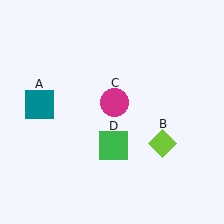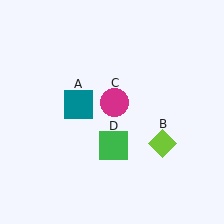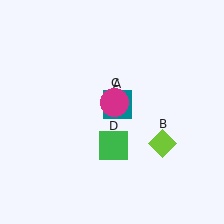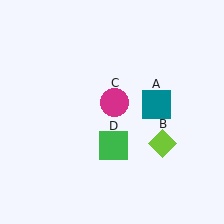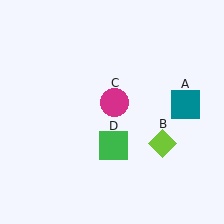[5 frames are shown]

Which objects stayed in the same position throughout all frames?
Lime diamond (object B) and magenta circle (object C) and green square (object D) remained stationary.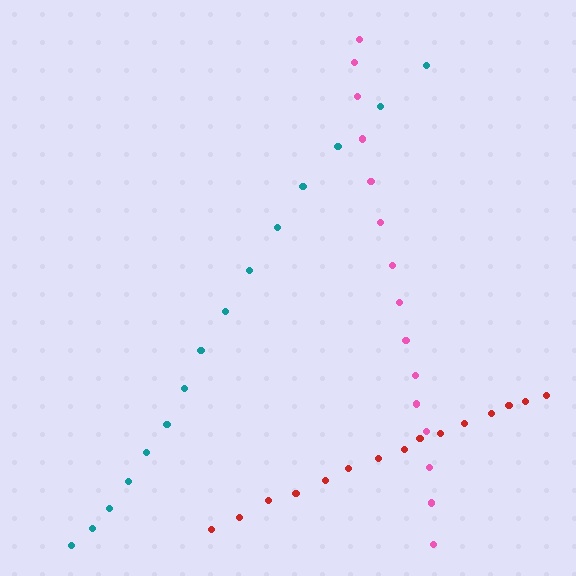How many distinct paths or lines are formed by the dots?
There are 3 distinct paths.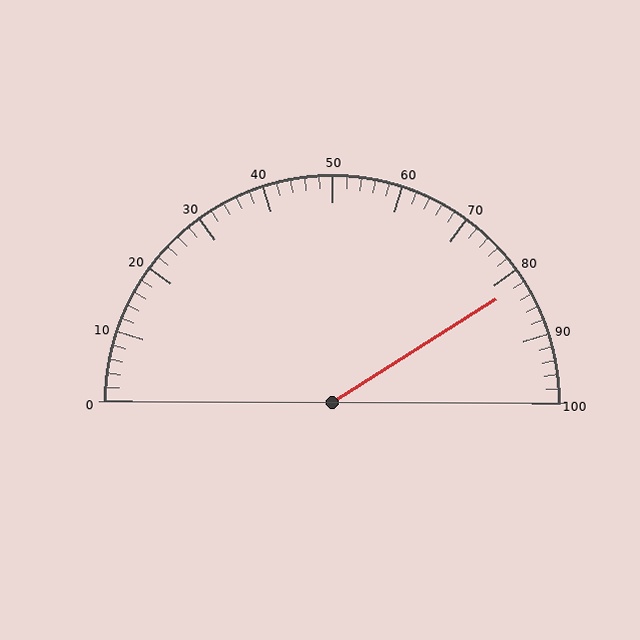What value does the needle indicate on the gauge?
The needle indicates approximately 82.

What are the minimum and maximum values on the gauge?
The gauge ranges from 0 to 100.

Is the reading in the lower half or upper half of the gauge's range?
The reading is in the upper half of the range (0 to 100).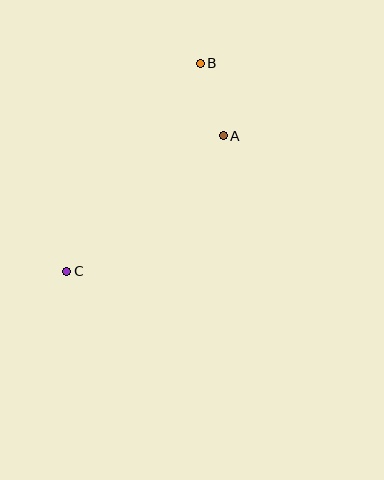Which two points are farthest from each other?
Points B and C are farthest from each other.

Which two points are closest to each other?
Points A and B are closest to each other.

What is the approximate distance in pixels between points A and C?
The distance between A and C is approximately 207 pixels.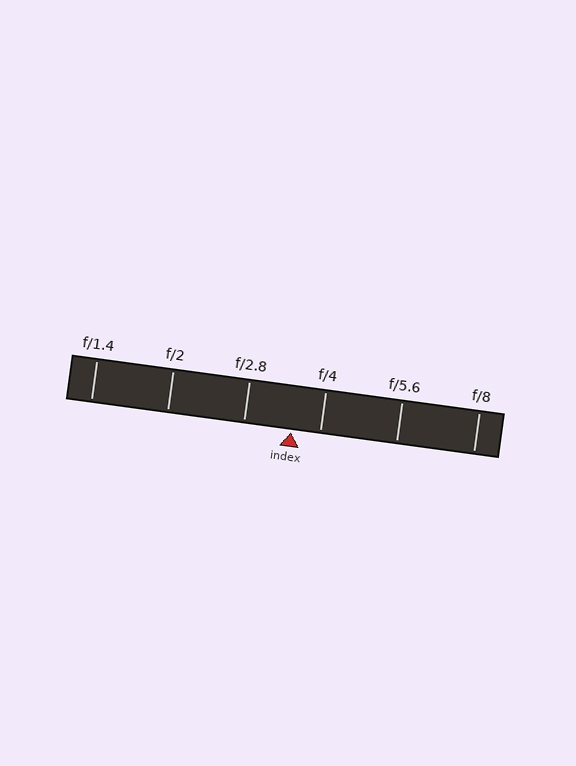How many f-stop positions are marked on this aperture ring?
There are 6 f-stop positions marked.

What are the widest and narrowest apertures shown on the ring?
The widest aperture shown is f/1.4 and the narrowest is f/8.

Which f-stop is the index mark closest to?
The index mark is closest to f/4.